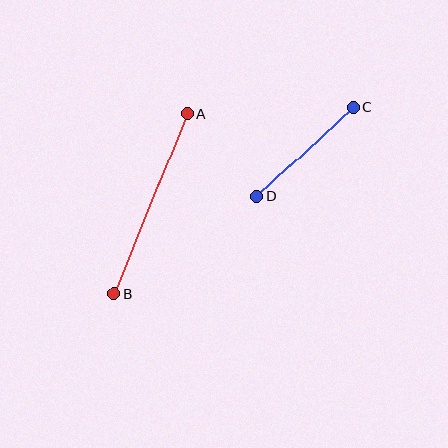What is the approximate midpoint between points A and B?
The midpoint is at approximately (151, 204) pixels.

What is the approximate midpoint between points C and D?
The midpoint is at approximately (305, 152) pixels.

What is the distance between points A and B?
The distance is approximately 195 pixels.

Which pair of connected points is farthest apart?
Points A and B are farthest apart.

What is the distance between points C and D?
The distance is approximately 131 pixels.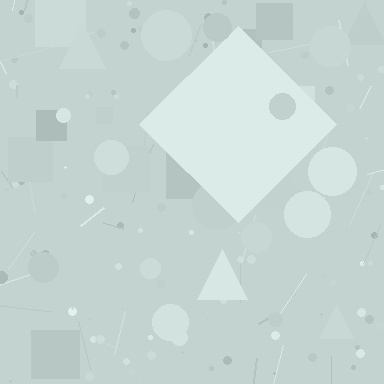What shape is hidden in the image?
A diamond is hidden in the image.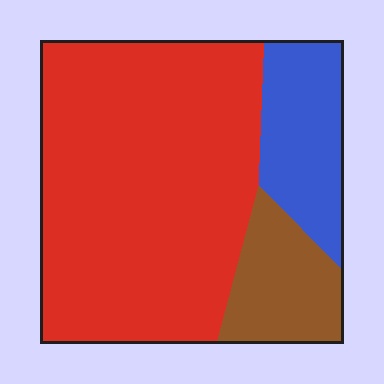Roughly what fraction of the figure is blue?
Blue covers 17% of the figure.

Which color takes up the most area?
Red, at roughly 70%.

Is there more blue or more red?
Red.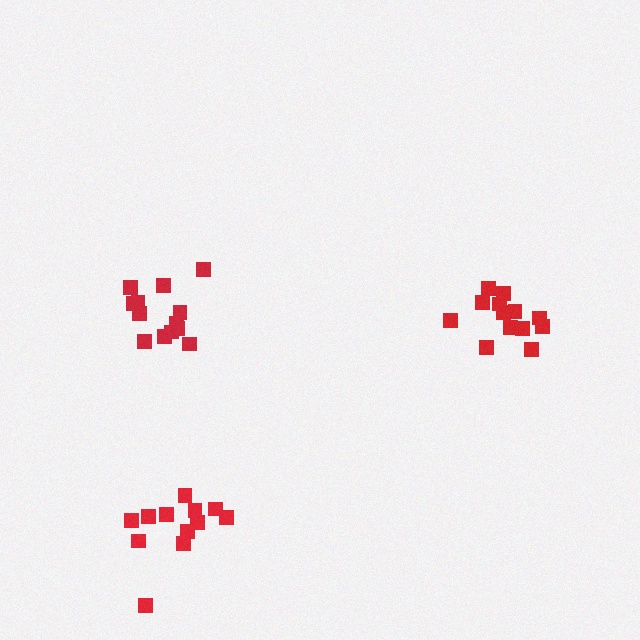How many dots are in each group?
Group 1: 13 dots, Group 2: 12 dots, Group 3: 13 dots (38 total).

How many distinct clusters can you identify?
There are 3 distinct clusters.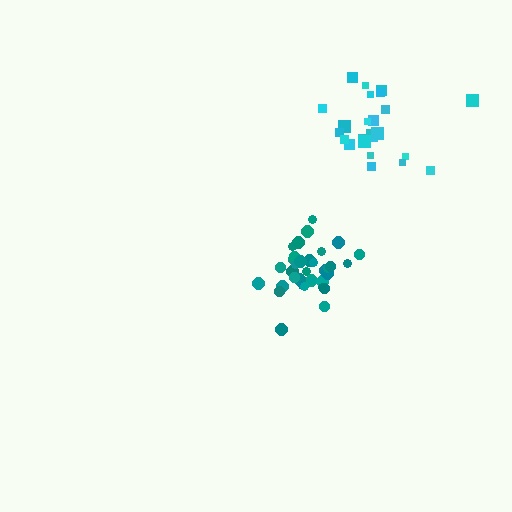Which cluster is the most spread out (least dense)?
Cyan.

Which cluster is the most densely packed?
Teal.